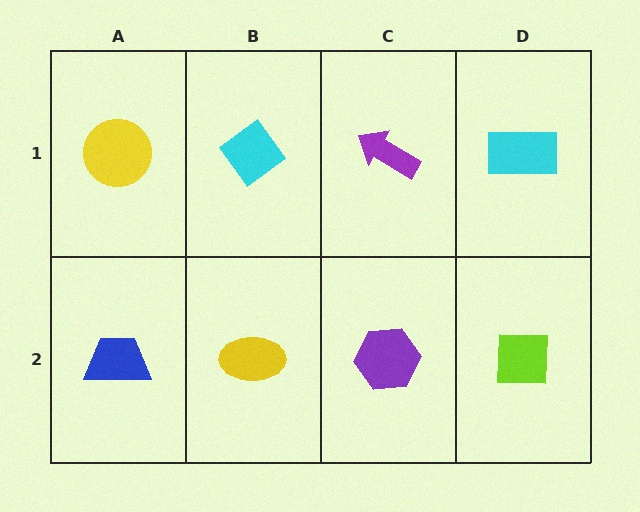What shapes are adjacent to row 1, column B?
A yellow ellipse (row 2, column B), a yellow circle (row 1, column A), a purple arrow (row 1, column C).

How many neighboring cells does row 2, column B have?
3.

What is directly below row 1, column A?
A blue trapezoid.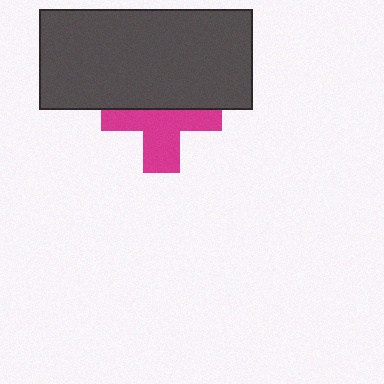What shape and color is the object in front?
The object in front is a dark gray rectangle.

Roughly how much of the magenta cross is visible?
About half of it is visible (roughly 55%).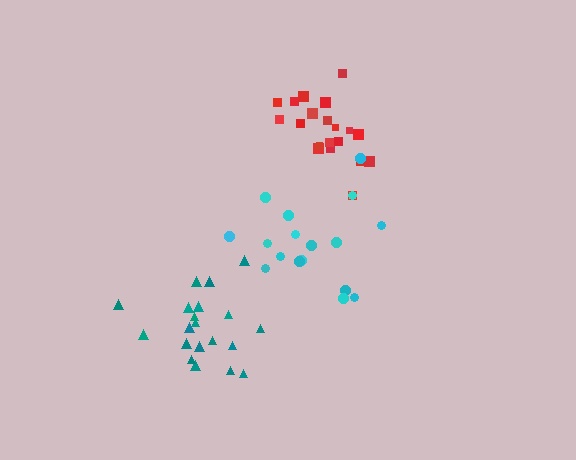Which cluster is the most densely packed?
Red.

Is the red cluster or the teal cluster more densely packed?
Red.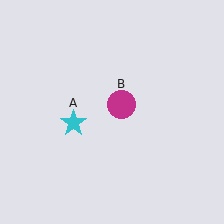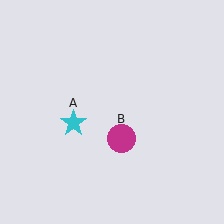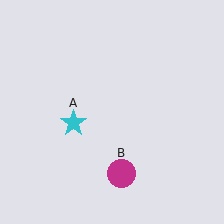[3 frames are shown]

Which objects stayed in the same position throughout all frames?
Cyan star (object A) remained stationary.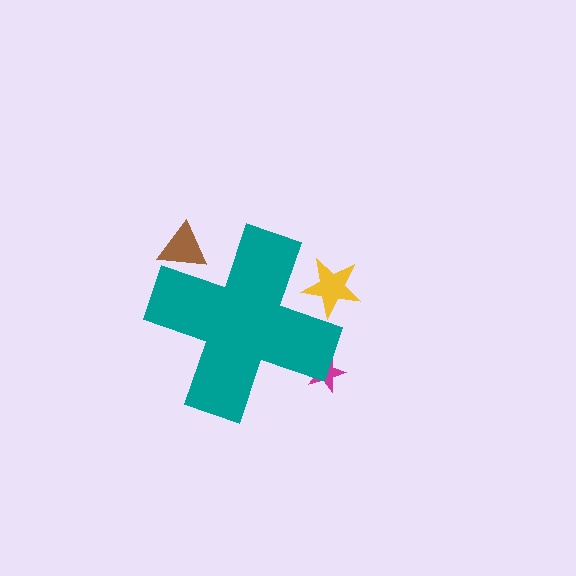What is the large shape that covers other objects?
A teal cross.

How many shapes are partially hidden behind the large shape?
3 shapes are partially hidden.